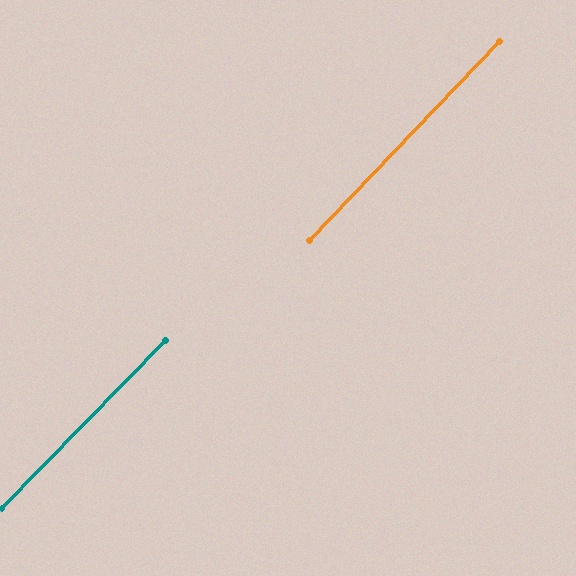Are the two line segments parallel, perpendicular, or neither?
Parallel — their directions differ by only 0.8°.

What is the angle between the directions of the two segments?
Approximately 1 degree.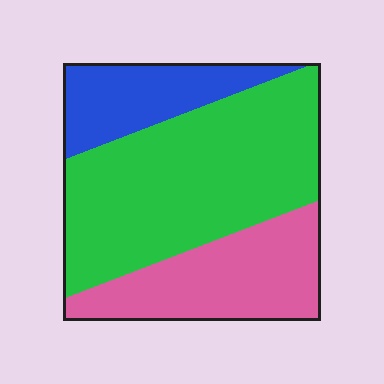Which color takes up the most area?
Green, at roughly 55%.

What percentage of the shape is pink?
Pink takes up between a sixth and a third of the shape.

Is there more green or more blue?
Green.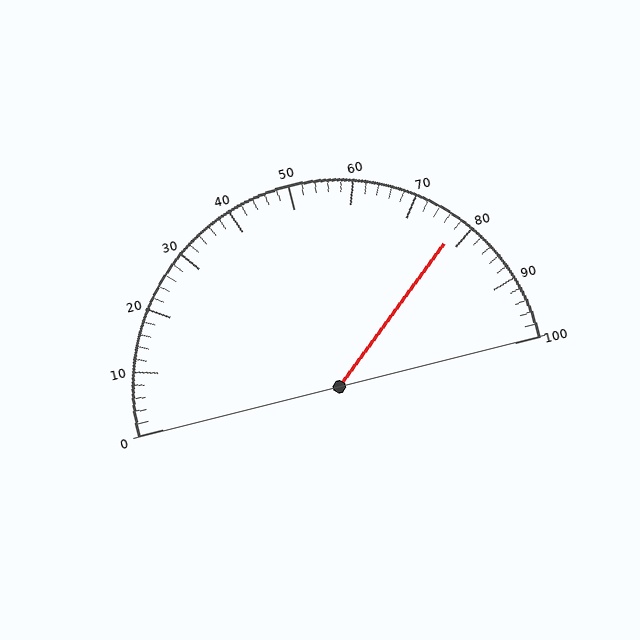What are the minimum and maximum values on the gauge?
The gauge ranges from 0 to 100.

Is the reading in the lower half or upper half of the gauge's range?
The reading is in the upper half of the range (0 to 100).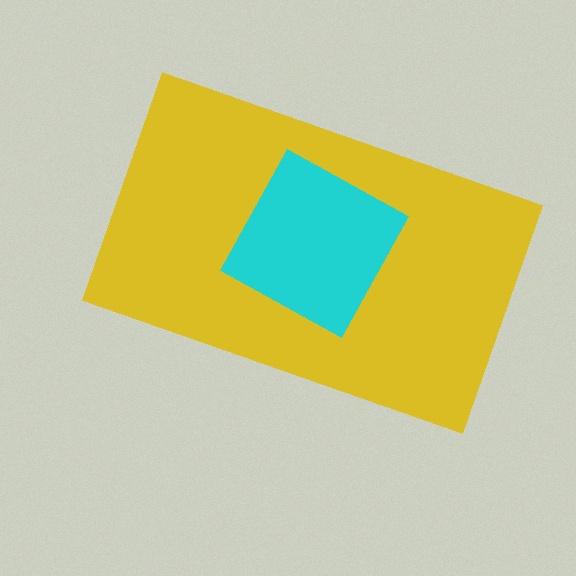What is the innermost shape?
The cyan diamond.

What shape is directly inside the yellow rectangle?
The cyan diamond.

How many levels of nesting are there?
2.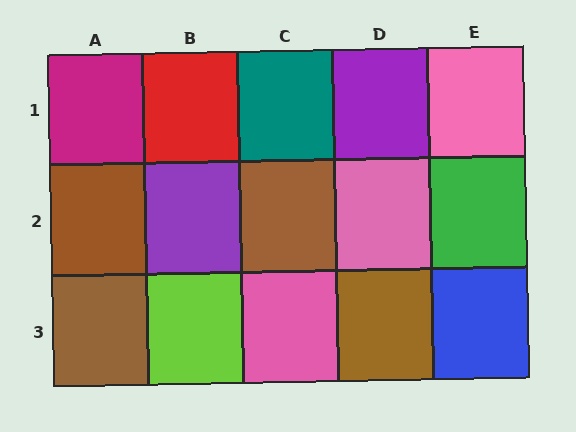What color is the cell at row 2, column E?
Green.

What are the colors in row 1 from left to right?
Magenta, red, teal, purple, pink.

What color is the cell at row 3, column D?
Brown.